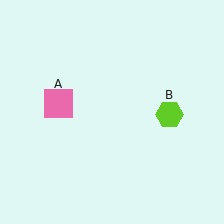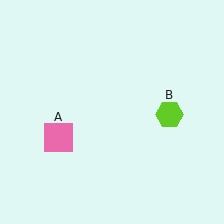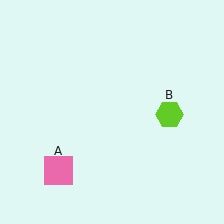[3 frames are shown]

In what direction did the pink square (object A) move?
The pink square (object A) moved down.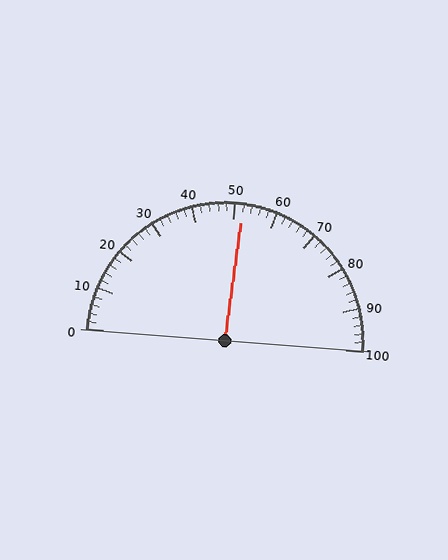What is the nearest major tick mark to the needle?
The nearest major tick mark is 50.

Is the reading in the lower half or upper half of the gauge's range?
The reading is in the upper half of the range (0 to 100).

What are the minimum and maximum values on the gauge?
The gauge ranges from 0 to 100.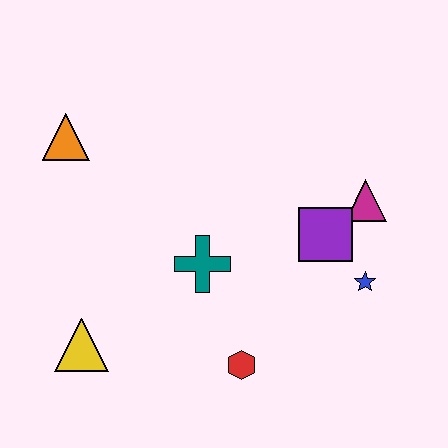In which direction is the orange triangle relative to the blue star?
The orange triangle is to the left of the blue star.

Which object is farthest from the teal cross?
The orange triangle is farthest from the teal cross.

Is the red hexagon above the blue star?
No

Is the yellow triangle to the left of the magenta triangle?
Yes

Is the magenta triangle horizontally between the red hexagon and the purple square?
No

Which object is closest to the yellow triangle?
The teal cross is closest to the yellow triangle.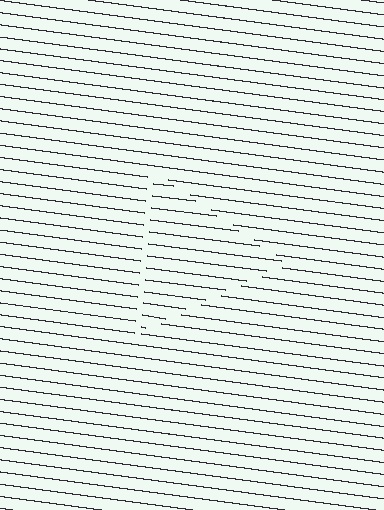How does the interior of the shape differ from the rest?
The interior of the shape contains the same grating, shifted by half a period — the contour is defined by the phase discontinuity where line-ends from the inner and outer gratings abut.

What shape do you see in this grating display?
An illusory triangle. The interior of the shape contains the same grating, shifted by half a period — the contour is defined by the phase discontinuity where line-ends from the inner and outer gratings abut.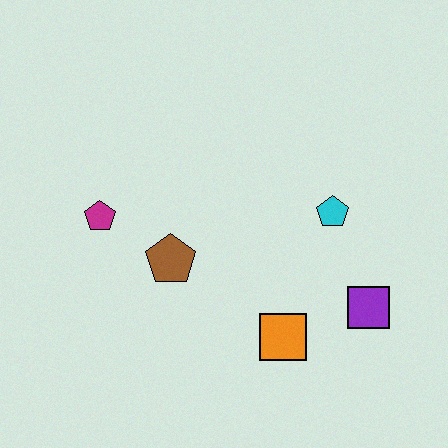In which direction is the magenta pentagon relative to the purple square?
The magenta pentagon is to the left of the purple square.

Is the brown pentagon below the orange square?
No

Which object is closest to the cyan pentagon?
The purple square is closest to the cyan pentagon.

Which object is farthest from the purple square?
The magenta pentagon is farthest from the purple square.